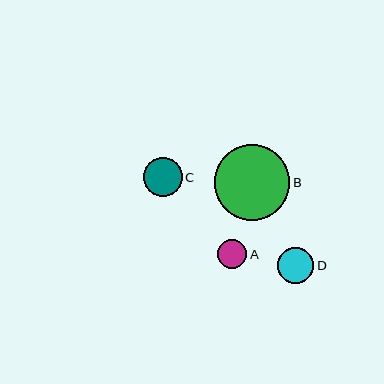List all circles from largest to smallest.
From largest to smallest: B, C, D, A.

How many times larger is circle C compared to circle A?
Circle C is approximately 1.3 times the size of circle A.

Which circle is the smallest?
Circle A is the smallest with a size of approximately 29 pixels.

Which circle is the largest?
Circle B is the largest with a size of approximately 76 pixels.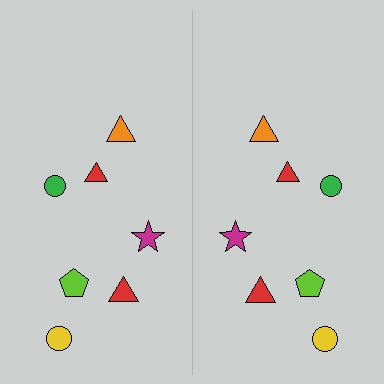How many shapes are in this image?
There are 14 shapes in this image.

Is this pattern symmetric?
Yes, this pattern has bilateral (reflection) symmetry.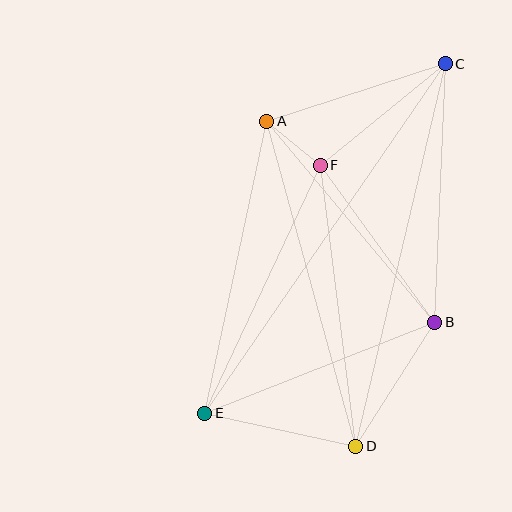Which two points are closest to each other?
Points A and F are closest to each other.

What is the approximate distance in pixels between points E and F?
The distance between E and F is approximately 273 pixels.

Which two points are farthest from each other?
Points C and E are farthest from each other.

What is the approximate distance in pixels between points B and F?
The distance between B and F is approximately 194 pixels.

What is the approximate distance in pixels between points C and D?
The distance between C and D is approximately 393 pixels.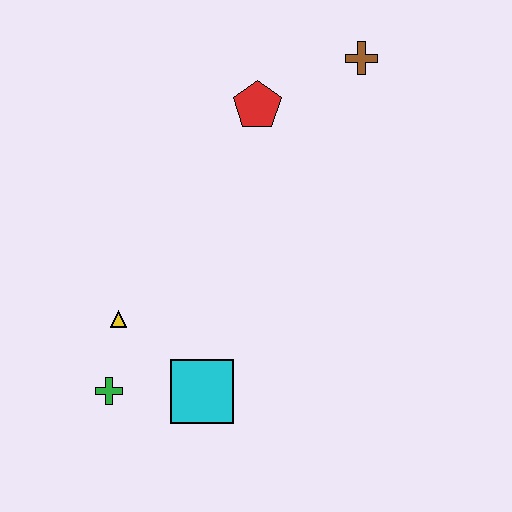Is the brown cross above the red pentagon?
Yes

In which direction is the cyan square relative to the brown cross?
The cyan square is below the brown cross.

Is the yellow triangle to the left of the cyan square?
Yes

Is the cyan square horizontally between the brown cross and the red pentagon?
No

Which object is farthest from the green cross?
The brown cross is farthest from the green cross.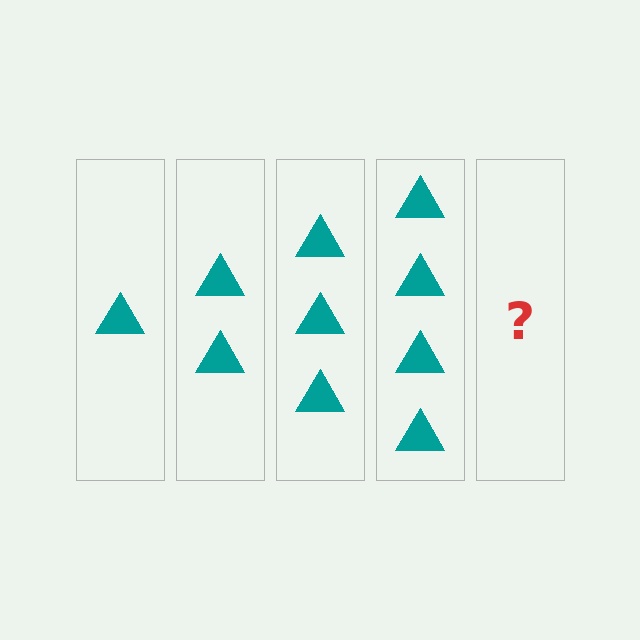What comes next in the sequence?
The next element should be 5 triangles.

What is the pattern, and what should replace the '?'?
The pattern is that each step adds one more triangle. The '?' should be 5 triangles.